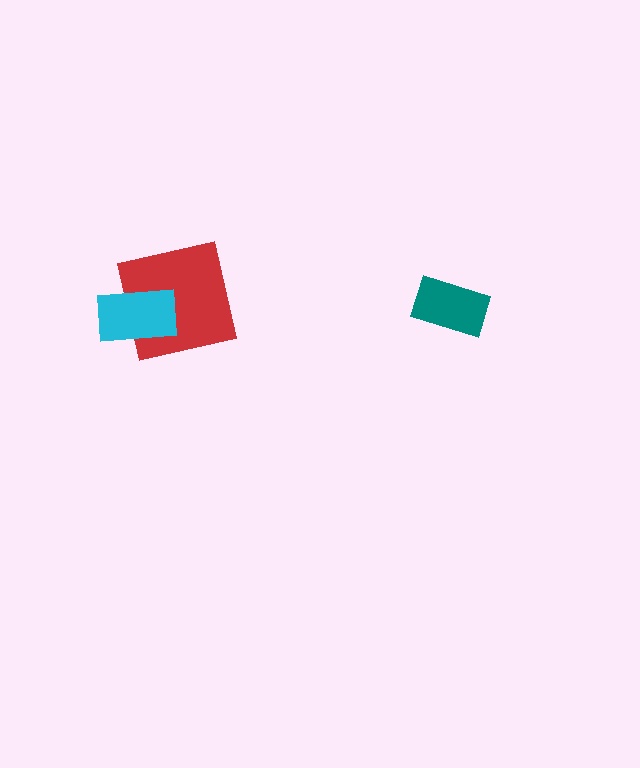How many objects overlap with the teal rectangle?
0 objects overlap with the teal rectangle.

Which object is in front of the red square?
The cyan rectangle is in front of the red square.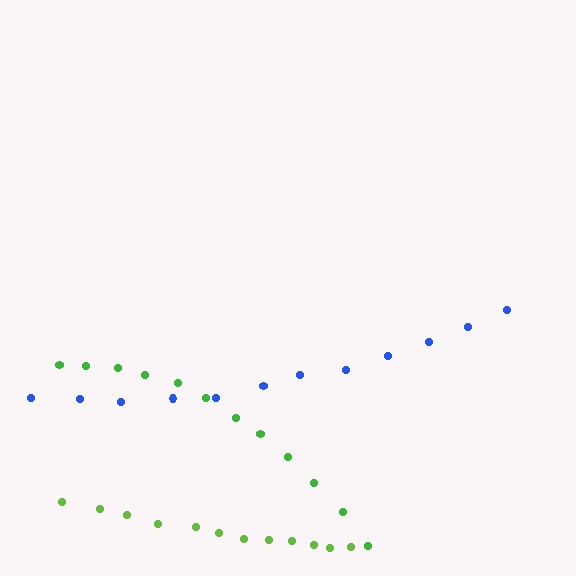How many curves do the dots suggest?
There are 3 distinct paths.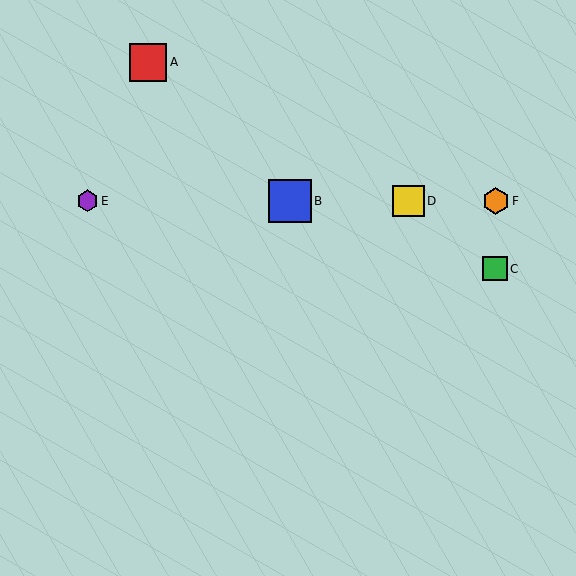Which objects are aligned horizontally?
Objects B, D, E, F are aligned horizontally.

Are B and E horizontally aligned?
Yes, both are at y≈201.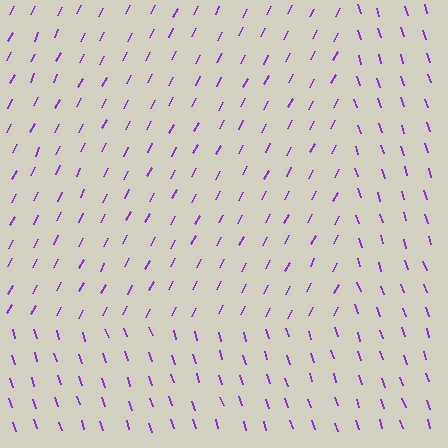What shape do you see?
I see a rectangle.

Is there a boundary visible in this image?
Yes, there is a texture boundary formed by a change in line orientation.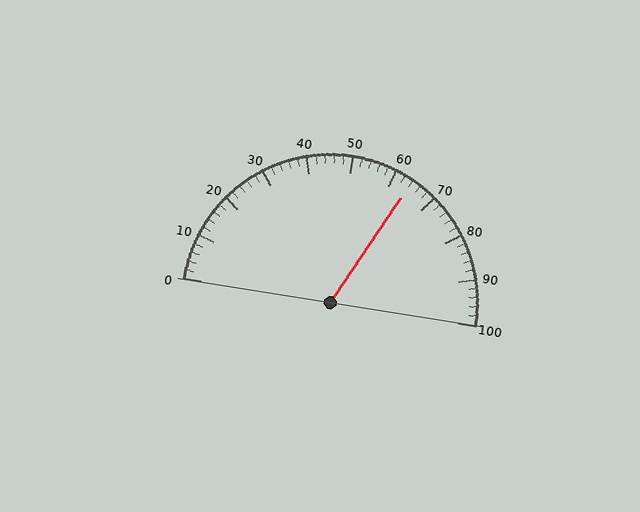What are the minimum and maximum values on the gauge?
The gauge ranges from 0 to 100.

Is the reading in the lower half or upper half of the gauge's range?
The reading is in the upper half of the range (0 to 100).